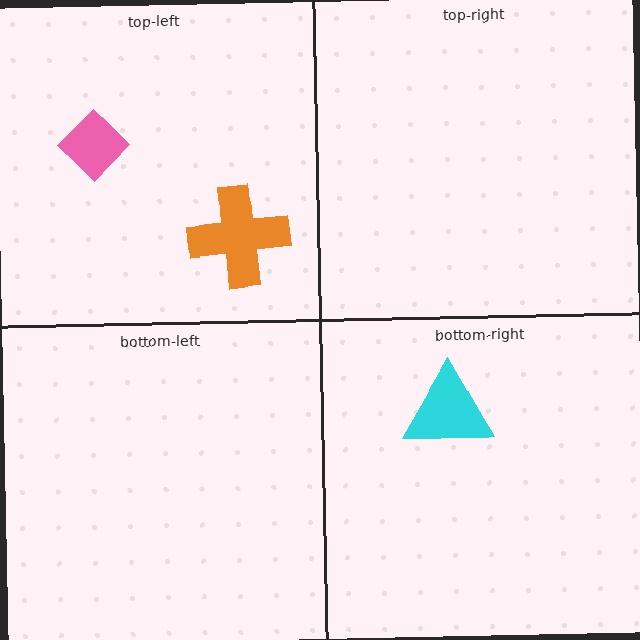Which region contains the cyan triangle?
The bottom-right region.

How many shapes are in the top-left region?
2.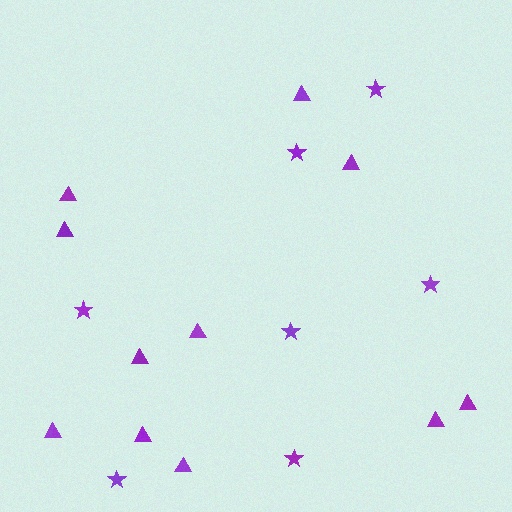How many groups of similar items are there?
There are 2 groups: one group of stars (7) and one group of triangles (11).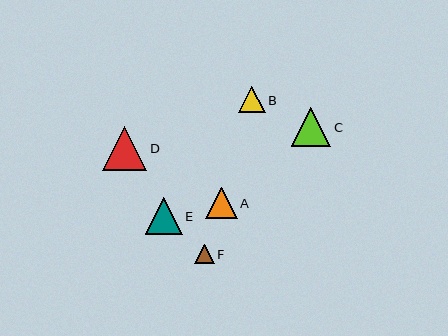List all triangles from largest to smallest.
From largest to smallest: D, C, E, A, B, F.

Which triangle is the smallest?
Triangle F is the smallest with a size of approximately 20 pixels.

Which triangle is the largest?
Triangle D is the largest with a size of approximately 44 pixels.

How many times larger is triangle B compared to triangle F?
Triangle B is approximately 1.4 times the size of triangle F.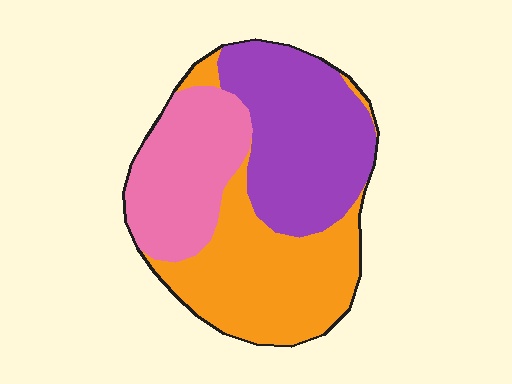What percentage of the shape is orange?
Orange takes up about three eighths (3/8) of the shape.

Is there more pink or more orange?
Orange.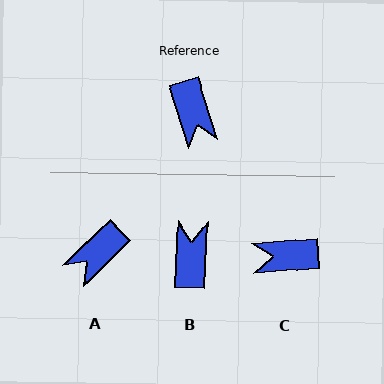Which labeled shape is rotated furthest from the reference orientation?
B, about 160 degrees away.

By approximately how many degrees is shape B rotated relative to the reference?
Approximately 160 degrees counter-clockwise.